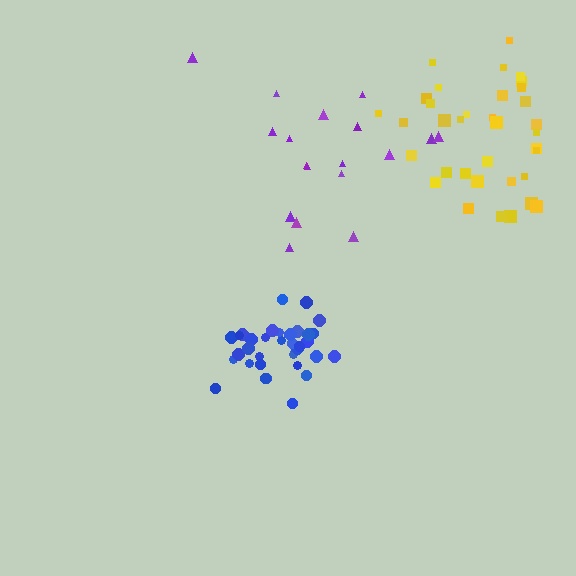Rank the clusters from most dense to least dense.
blue, yellow, purple.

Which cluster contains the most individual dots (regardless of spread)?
Yellow (35).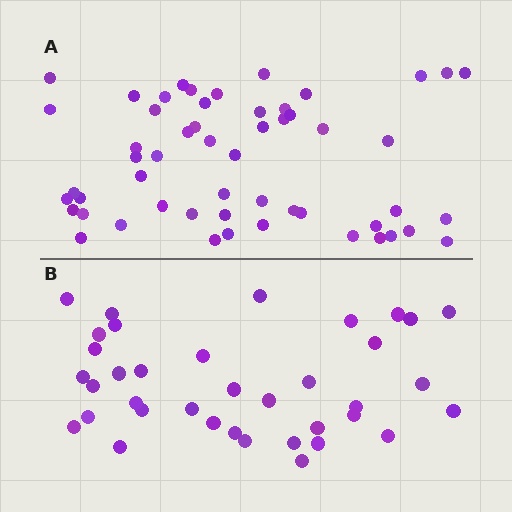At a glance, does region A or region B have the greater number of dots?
Region A (the top region) has more dots.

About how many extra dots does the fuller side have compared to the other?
Region A has approximately 15 more dots than region B.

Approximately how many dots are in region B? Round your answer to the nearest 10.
About 40 dots. (The exact count is 37, which rounds to 40.)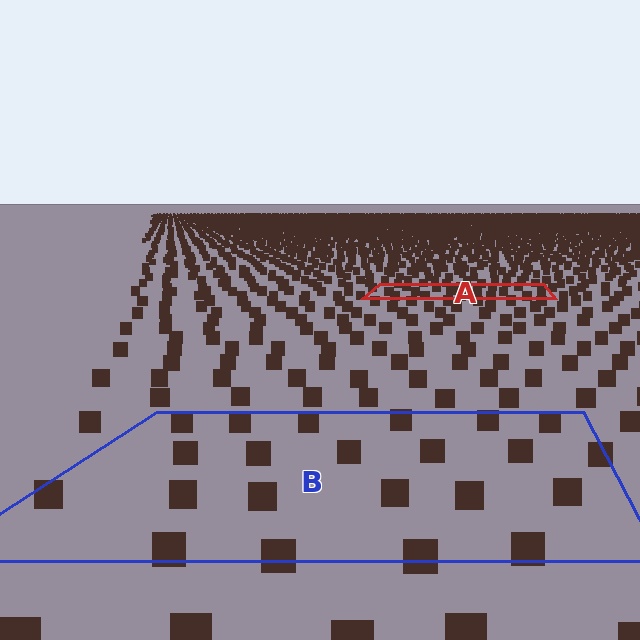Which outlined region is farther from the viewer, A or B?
Region A is farther from the viewer — the texture elements inside it appear smaller and more densely packed.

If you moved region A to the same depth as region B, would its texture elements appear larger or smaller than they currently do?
They would appear larger. At a closer depth, the same texture elements are projected at a bigger on-screen size.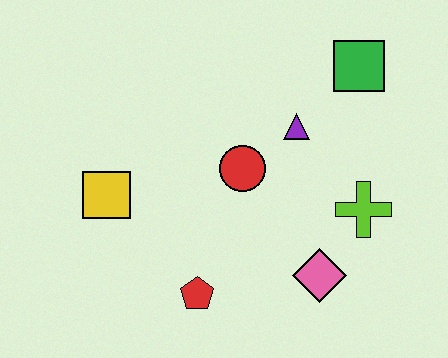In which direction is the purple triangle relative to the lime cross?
The purple triangle is above the lime cross.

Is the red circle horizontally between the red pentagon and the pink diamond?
Yes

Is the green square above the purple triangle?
Yes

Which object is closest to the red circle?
The purple triangle is closest to the red circle.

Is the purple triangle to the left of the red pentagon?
No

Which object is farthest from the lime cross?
The yellow square is farthest from the lime cross.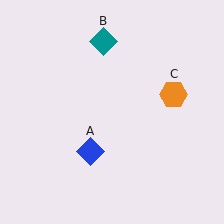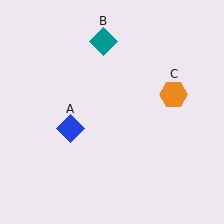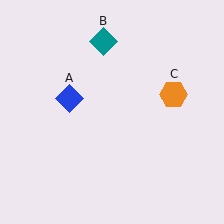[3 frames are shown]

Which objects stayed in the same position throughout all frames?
Teal diamond (object B) and orange hexagon (object C) remained stationary.